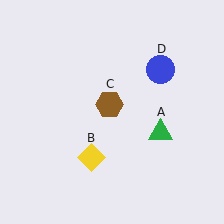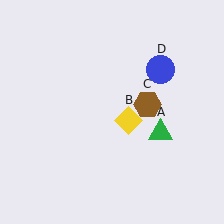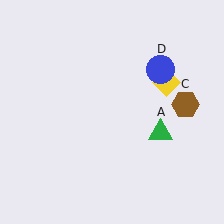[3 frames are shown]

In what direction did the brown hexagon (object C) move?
The brown hexagon (object C) moved right.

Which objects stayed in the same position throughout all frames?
Green triangle (object A) and blue circle (object D) remained stationary.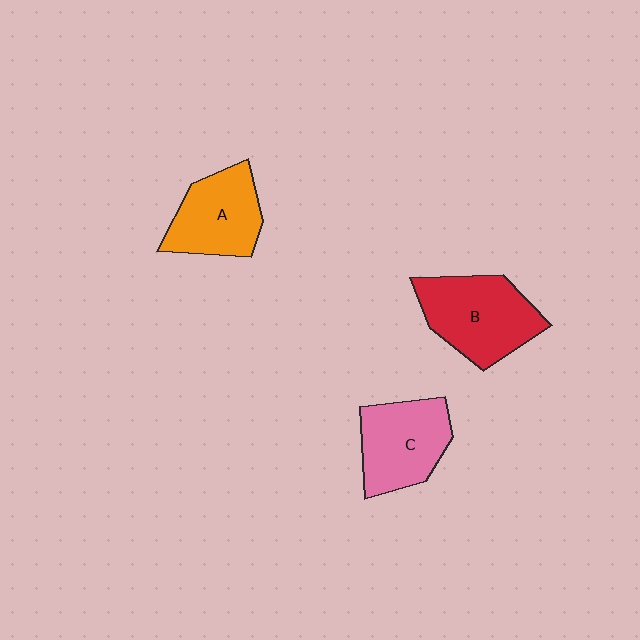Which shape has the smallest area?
Shape A (orange).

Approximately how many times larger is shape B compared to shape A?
Approximately 1.2 times.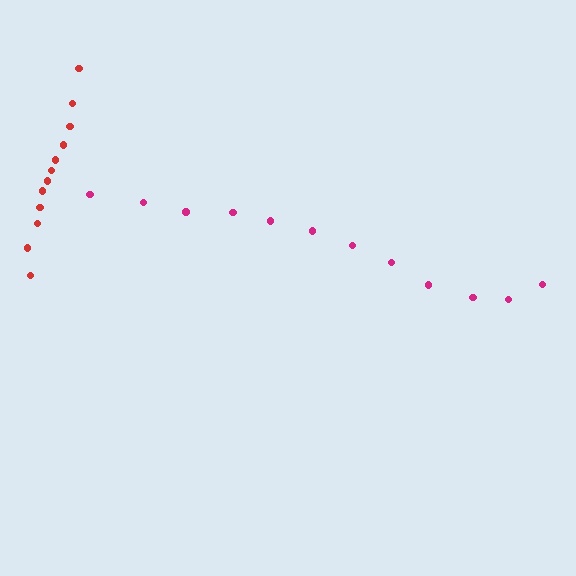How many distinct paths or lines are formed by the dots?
There are 2 distinct paths.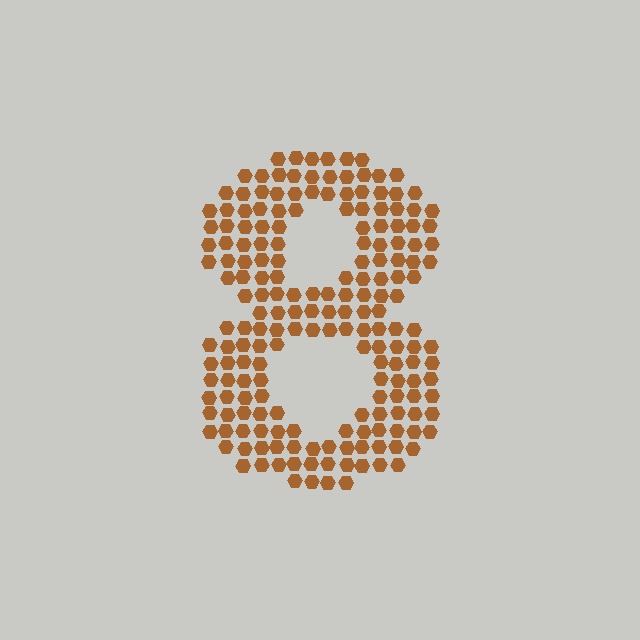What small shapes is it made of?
It is made of small hexagons.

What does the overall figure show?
The overall figure shows the digit 8.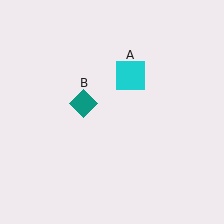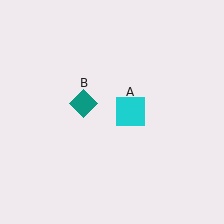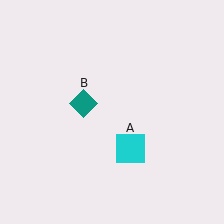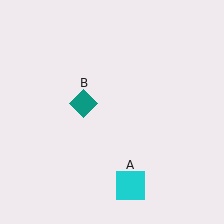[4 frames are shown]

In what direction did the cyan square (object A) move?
The cyan square (object A) moved down.